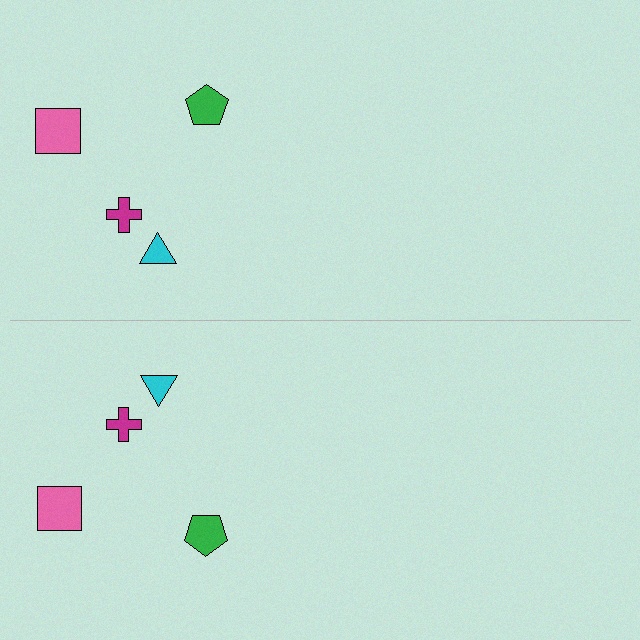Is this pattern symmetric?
Yes, this pattern has bilateral (reflection) symmetry.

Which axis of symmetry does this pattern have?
The pattern has a horizontal axis of symmetry running through the center of the image.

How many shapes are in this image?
There are 8 shapes in this image.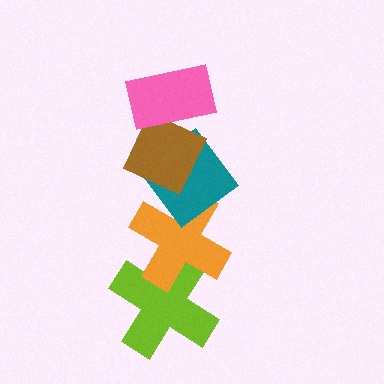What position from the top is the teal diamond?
The teal diamond is 3rd from the top.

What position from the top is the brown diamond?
The brown diamond is 2nd from the top.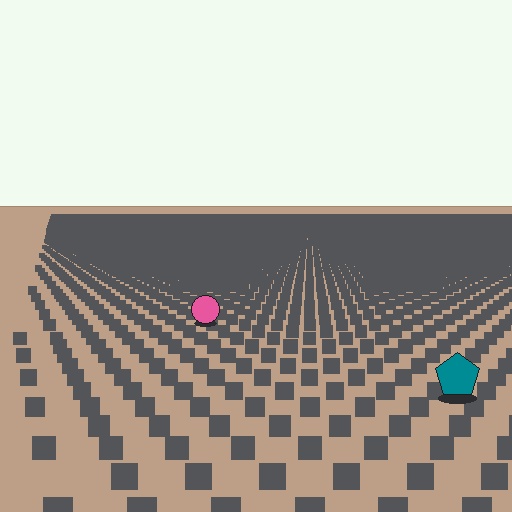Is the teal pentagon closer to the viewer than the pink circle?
Yes. The teal pentagon is closer — you can tell from the texture gradient: the ground texture is coarser near it.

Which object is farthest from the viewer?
The pink circle is farthest from the viewer. It appears smaller and the ground texture around it is denser.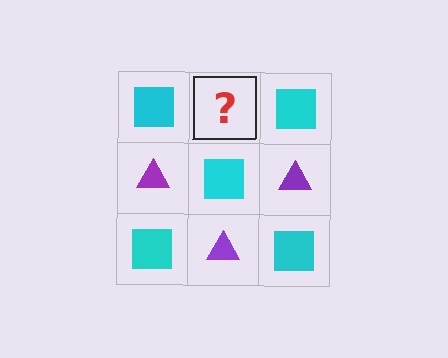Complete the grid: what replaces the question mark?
The question mark should be replaced with a purple triangle.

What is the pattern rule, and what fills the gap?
The rule is that it alternates cyan square and purple triangle in a checkerboard pattern. The gap should be filled with a purple triangle.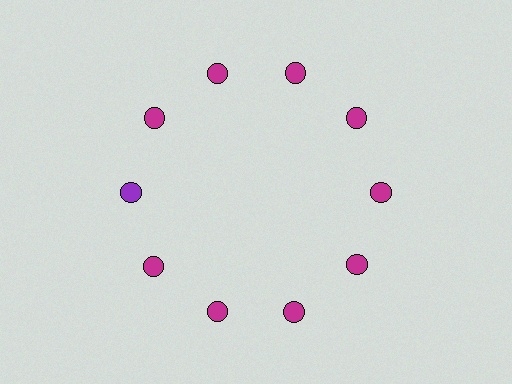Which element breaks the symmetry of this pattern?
The purple circle at roughly the 9 o'clock position breaks the symmetry. All other shapes are magenta circles.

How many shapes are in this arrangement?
There are 10 shapes arranged in a ring pattern.